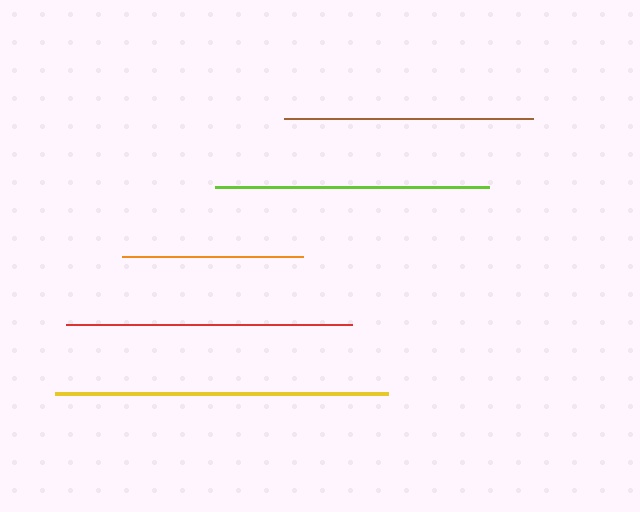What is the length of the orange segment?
The orange segment is approximately 181 pixels long.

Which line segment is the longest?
The yellow line is the longest at approximately 334 pixels.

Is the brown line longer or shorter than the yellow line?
The yellow line is longer than the brown line.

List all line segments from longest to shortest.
From longest to shortest: yellow, red, lime, brown, orange.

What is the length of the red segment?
The red segment is approximately 285 pixels long.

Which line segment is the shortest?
The orange line is the shortest at approximately 181 pixels.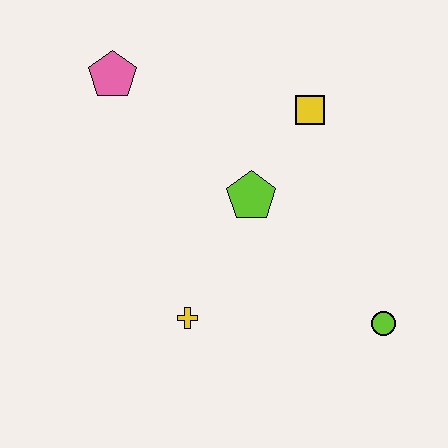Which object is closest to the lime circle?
The lime pentagon is closest to the lime circle.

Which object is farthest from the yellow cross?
The pink pentagon is farthest from the yellow cross.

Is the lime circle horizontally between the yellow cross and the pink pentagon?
No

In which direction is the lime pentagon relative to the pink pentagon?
The lime pentagon is to the right of the pink pentagon.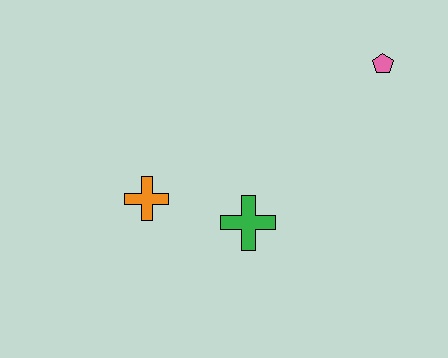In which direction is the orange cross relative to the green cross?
The orange cross is to the left of the green cross.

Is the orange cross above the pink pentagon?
No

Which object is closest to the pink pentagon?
The green cross is closest to the pink pentagon.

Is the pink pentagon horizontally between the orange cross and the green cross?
No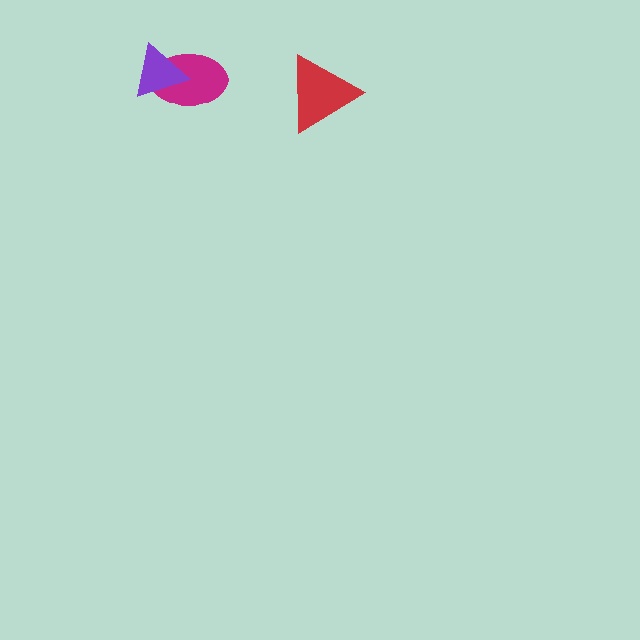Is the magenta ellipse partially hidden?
Yes, it is partially covered by another shape.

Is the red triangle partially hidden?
No, no other shape covers it.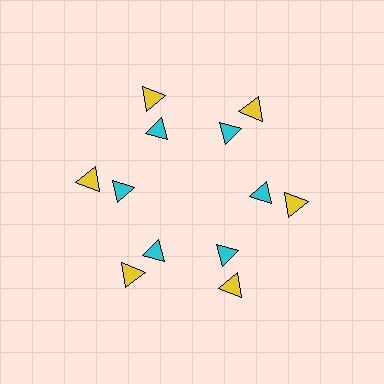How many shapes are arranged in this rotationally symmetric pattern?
There are 12 shapes, arranged in 6 groups of 2.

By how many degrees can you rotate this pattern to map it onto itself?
The pattern maps onto itself every 60 degrees of rotation.